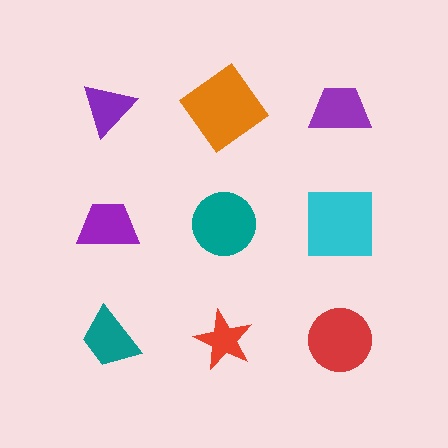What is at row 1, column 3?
A purple trapezoid.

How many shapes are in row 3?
3 shapes.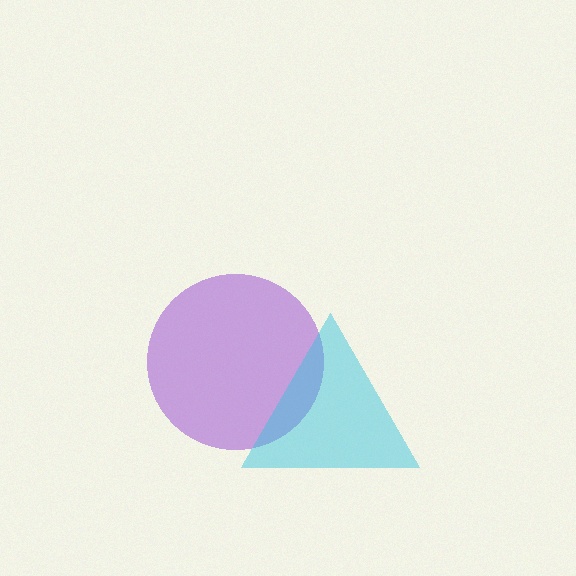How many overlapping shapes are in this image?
There are 2 overlapping shapes in the image.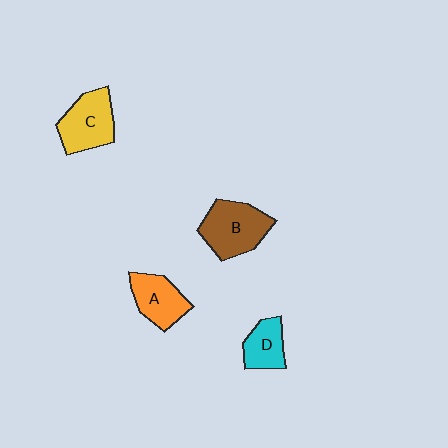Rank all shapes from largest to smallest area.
From largest to smallest: B (brown), C (yellow), A (orange), D (cyan).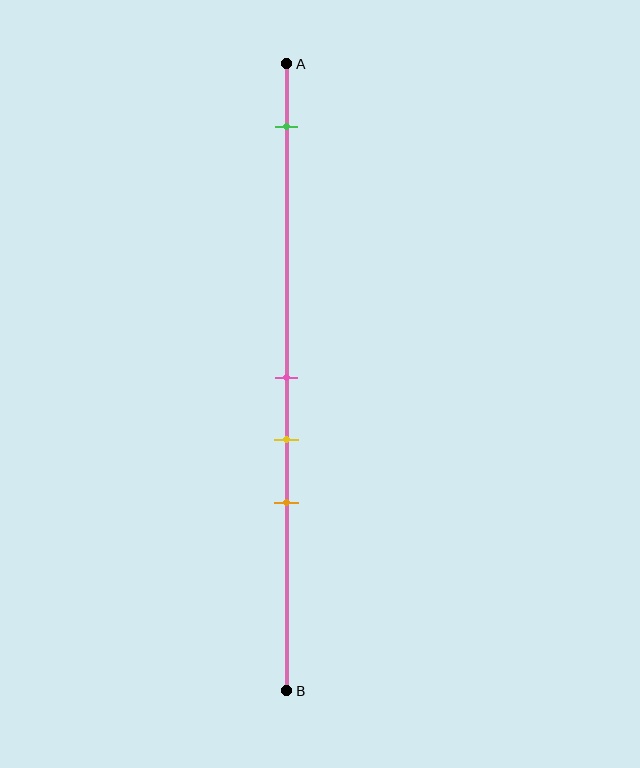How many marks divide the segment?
There are 4 marks dividing the segment.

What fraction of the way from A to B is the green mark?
The green mark is approximately 10% (0.1) of the way from A to B.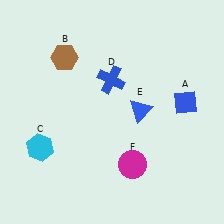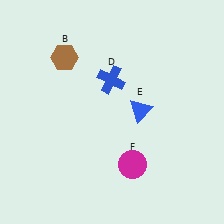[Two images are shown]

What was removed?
The cyan hexagon (C), the blue diamond (A) were removed in Image 2.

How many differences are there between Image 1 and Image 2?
There are 2 differences between the two images.